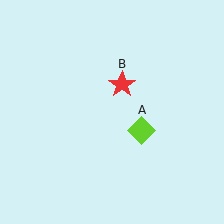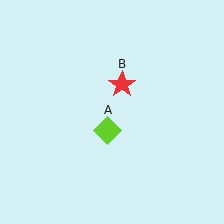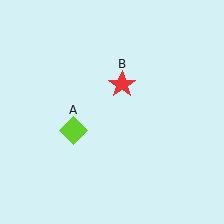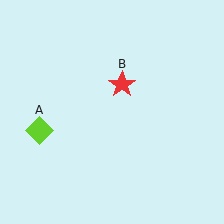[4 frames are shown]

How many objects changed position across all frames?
1 object changed position: lime diamond (object A).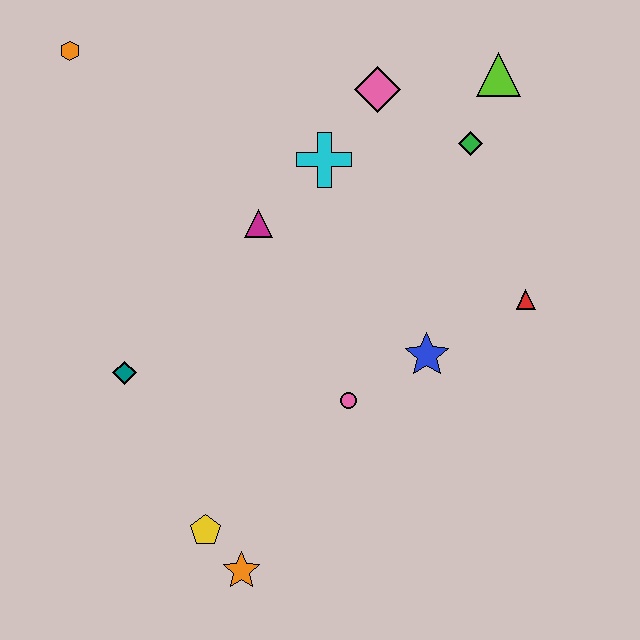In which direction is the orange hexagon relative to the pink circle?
The orange hexagon is above the pink circle.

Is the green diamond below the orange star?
No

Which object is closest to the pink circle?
The blue star is closest to the pink circle.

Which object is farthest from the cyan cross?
The orange star is farthest from the cyan cross.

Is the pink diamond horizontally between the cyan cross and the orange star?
No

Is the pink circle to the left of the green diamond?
Yes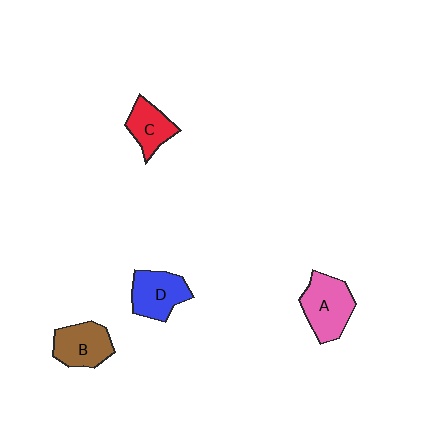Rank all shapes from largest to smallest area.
From largest to smallest: A (pink), D (blue), B (brown), C (red).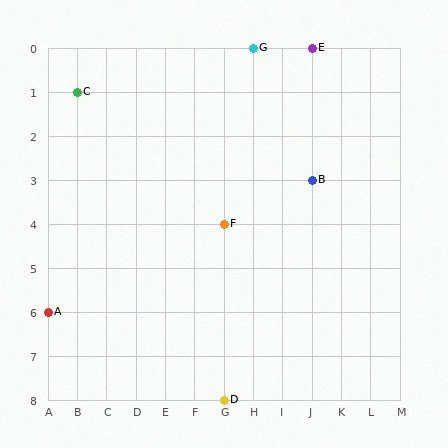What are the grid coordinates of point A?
Point A is at grid coordinates (A, 6).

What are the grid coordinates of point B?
Point B is at grid coordinates (J, 3).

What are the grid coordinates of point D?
Point D is at grid coordinates (G, 8).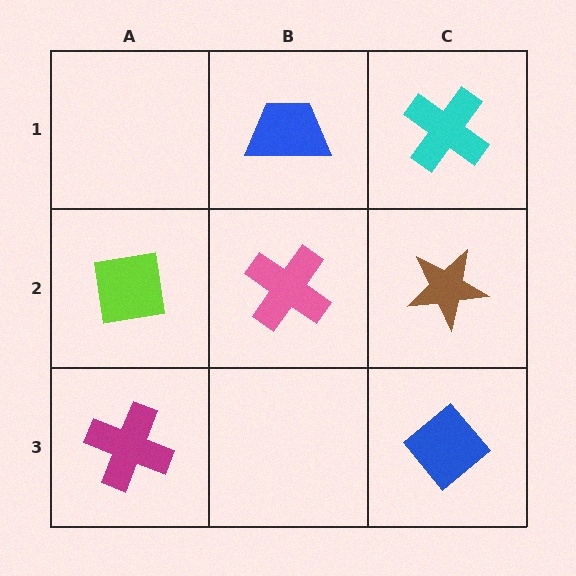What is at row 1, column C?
A cyan cross.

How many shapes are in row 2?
3 shapes.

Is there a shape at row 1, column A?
No, that cell is empty.